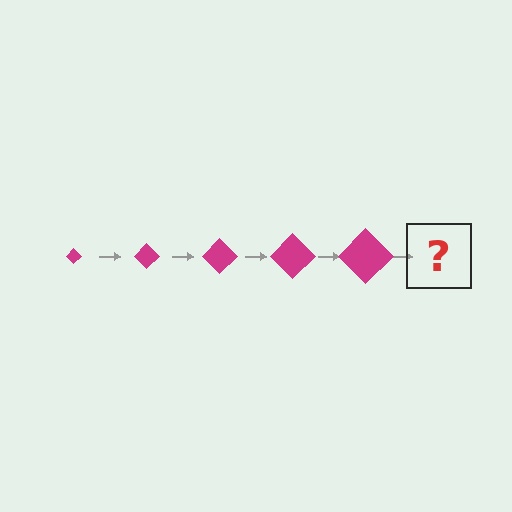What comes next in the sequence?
The next element should be a magenta diamond, larger than the previous one.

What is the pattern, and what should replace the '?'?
The pattern is that the diamond gets progressively larger each step. The '?' should be a magenta diamond, larger than the previous one.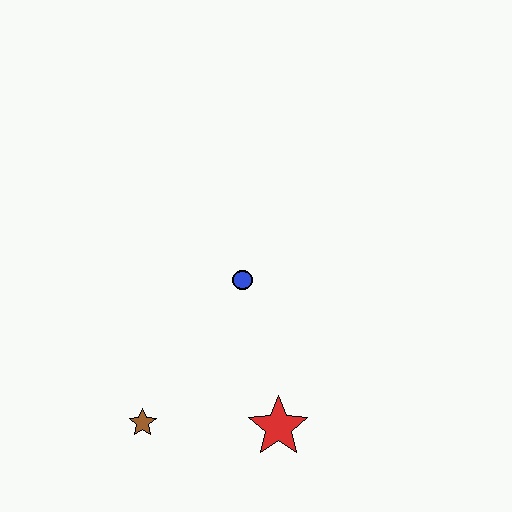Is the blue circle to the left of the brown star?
No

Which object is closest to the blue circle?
The red star is closest to the blue circle.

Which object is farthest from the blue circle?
The brown star is farthest from the blue circle.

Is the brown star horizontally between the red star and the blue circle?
No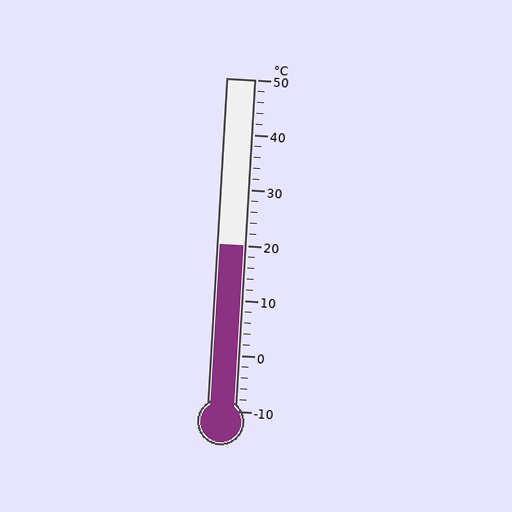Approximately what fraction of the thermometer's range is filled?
The thermometer is filled to approximately 50% of its range.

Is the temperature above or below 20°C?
The temperature is at 20°C.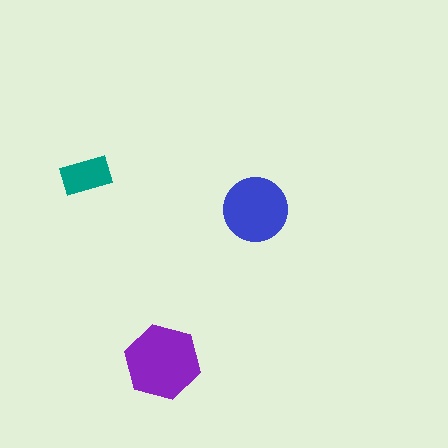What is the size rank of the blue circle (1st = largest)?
2nd.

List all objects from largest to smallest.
The purple hexagon, the blue circle, the teal rectangle.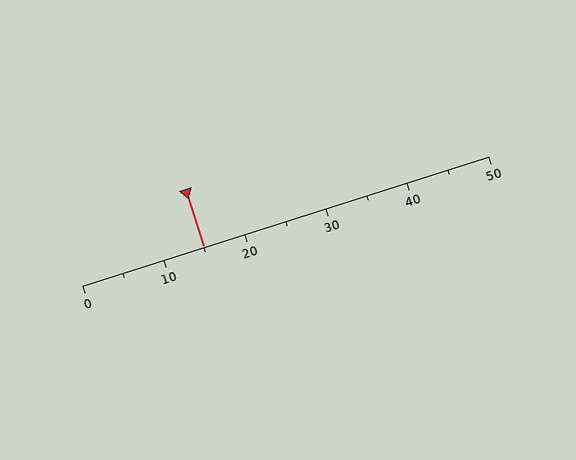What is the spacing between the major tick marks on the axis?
The major ticks are spaced 10 apart.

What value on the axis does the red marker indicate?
The marker indicates approximately 15.